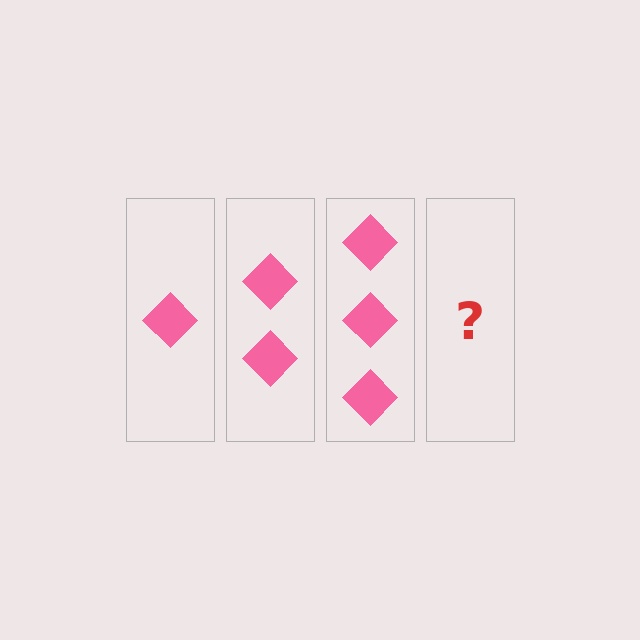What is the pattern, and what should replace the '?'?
The pattern is that each step adds one more diamond. The '?' should be 4 diamonds.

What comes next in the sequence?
The next element should be 4 diamonds.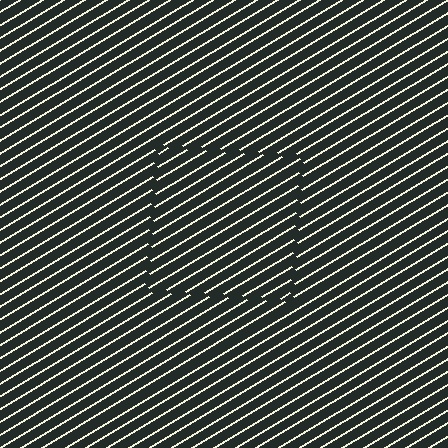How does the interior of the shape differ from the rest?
The interior of the shape contains the same grating, shifted by half a period — the contour is defined by the phase discontinuity where line-ends from the inner and outer gratings abut.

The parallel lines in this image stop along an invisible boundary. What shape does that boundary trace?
An illusory square. The interior of the shape contains the same grating, shifted by half a period — the contour is defined by the phase discontinuity where line-ends from the inner and outer gratings abut.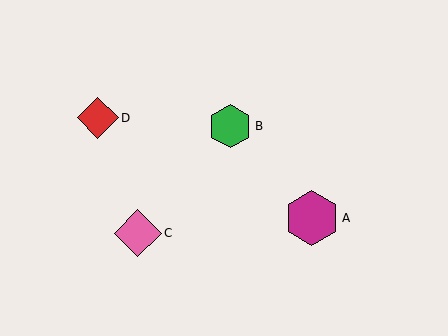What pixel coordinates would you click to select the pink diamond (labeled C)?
Click at (138, 233) to select the pink diamond C.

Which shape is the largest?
The magenta hexagon (labeled A) is the largest.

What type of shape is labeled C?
Shape C is a pink diamond.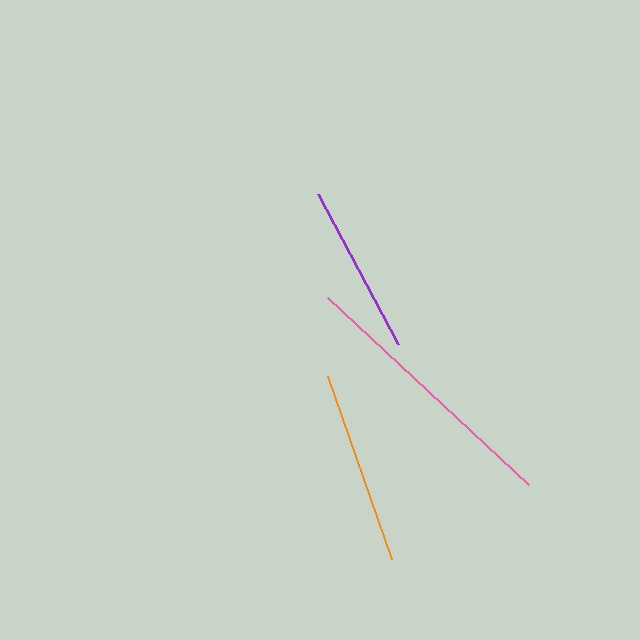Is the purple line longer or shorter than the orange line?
The orange line is longer than the purple line.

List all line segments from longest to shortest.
From longest to shortest: pink, orange, purple.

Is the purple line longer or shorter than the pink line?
The pink line is longer than the purple line.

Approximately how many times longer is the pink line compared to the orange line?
The pink line is approximately 1.4 times the length of the orange line.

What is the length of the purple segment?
The purple segment is approximately 170 pixels long.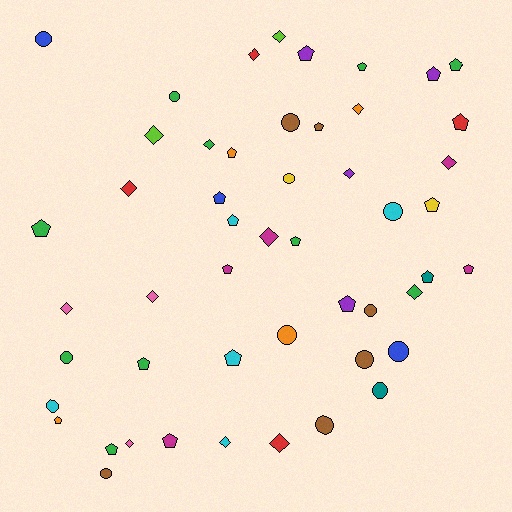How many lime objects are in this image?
There are 2 lime objects.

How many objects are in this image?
There are 50 objects.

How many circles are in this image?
There are 14 circles.